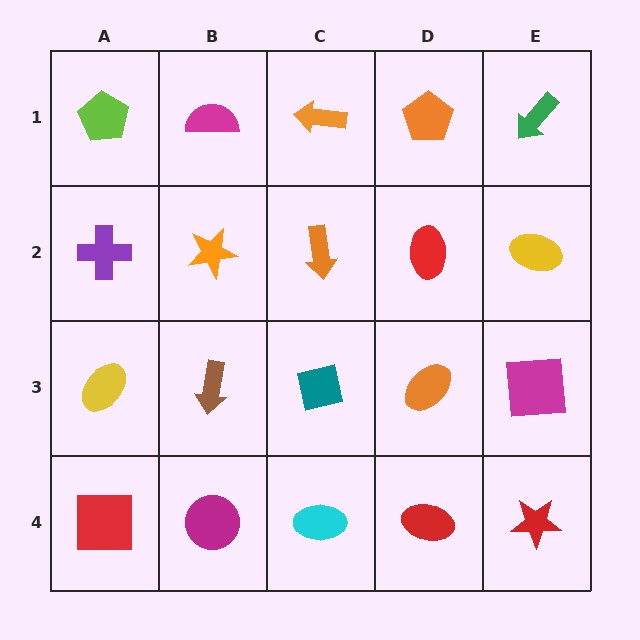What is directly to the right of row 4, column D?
A red star.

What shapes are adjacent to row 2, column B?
A magenta semicircle (row 1, column B), a brown arrow (row 3, column B), a purple cross (row 2, column A), an orange arrow (row 2, column C).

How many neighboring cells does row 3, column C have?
4.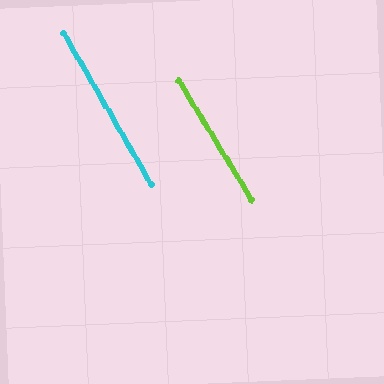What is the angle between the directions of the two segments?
Approximately 1 degree.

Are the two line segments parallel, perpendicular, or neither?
Parallel — their directions differ by only 1.4°.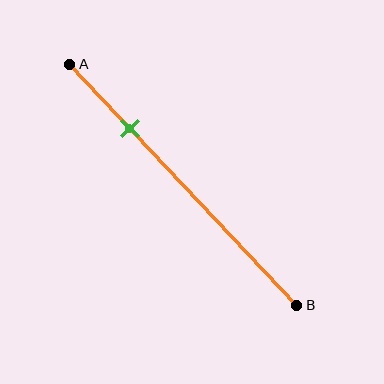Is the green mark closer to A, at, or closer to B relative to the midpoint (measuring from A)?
The green mark is closer to point A than the midpoint of segment AB.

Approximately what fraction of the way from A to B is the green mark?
The green mark is approximately 25% of the way from A to B.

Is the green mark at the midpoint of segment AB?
No, the mark is at about 25% from A, not at the 50% midpoint.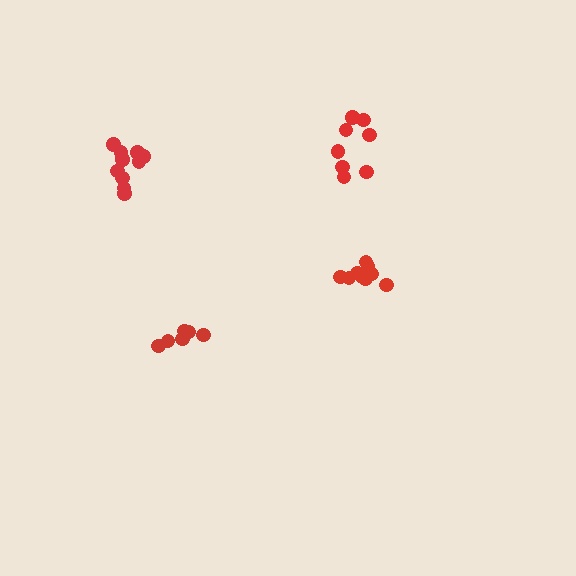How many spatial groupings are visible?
There are 4 spatial groupings.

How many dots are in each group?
Group 1: 8 dots, Group 2: 10 dots, Group 3: 9 dots, Group 4: 6 dots (33 total).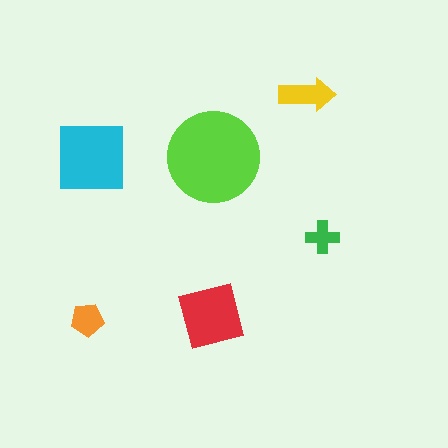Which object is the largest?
The lime circle.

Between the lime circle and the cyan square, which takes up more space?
The lime circle.